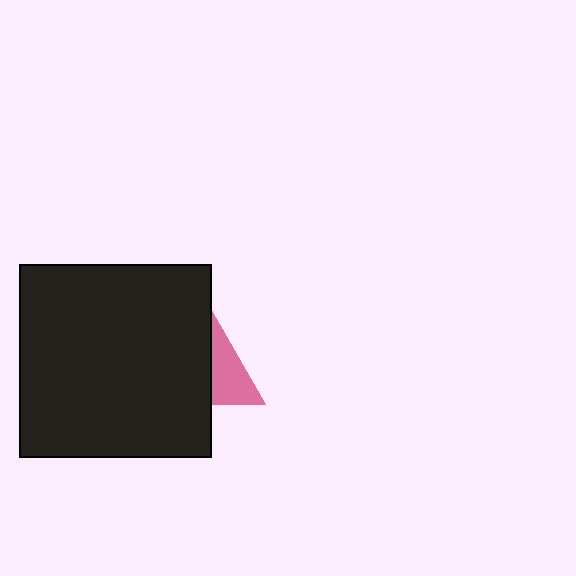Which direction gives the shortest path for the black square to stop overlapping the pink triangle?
Moving left gives the shortest separation.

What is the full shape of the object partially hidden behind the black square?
The partially hidden object is a pink triangle.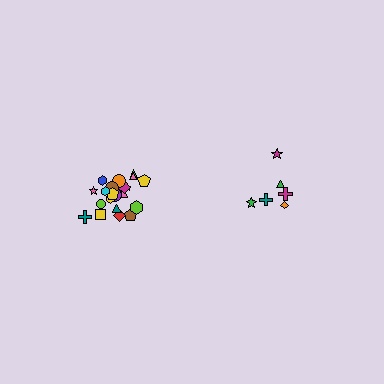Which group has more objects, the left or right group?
The left group.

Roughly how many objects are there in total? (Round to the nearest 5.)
Roughly 30 objects in total.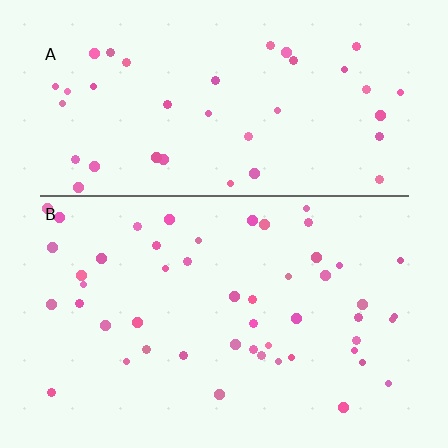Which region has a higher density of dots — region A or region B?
B (the bottom).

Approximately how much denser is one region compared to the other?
Approximately 1.2× — region B over region A.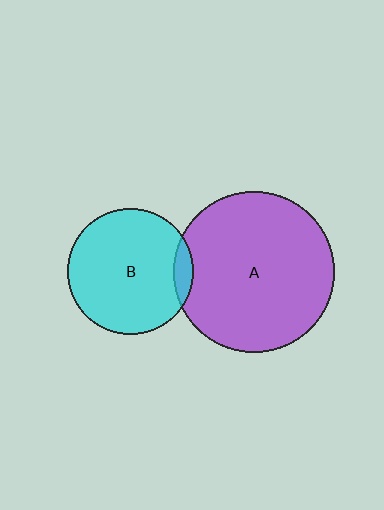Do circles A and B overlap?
Yes.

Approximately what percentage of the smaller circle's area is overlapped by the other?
Approximately 10%.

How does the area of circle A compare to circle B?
Approximately 1.6 times.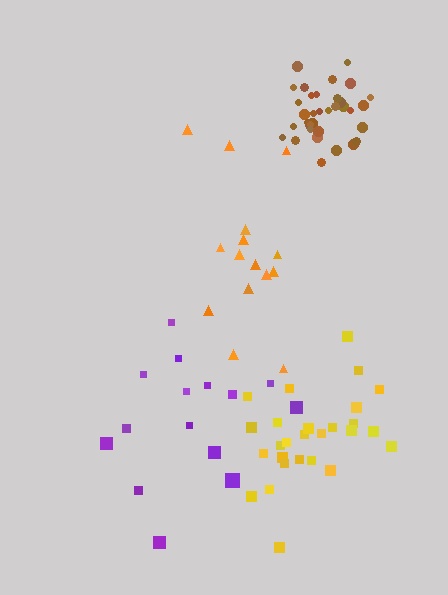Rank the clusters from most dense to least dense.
brown, yellow, purple, orange.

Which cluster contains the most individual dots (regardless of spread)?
Brown (35).